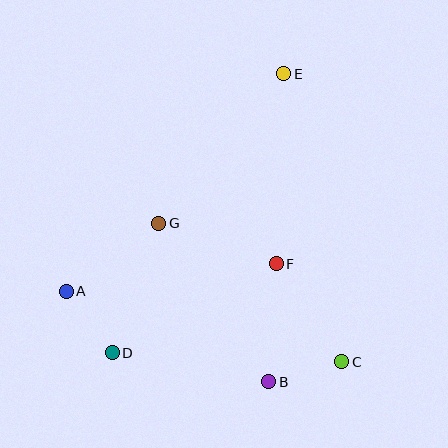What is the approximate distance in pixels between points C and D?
The distance between C and D is approximately 230 pixels.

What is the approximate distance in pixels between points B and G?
The distance between B and G is approximately 193 pixels.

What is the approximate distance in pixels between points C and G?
The distance between C and G is approximately 230 pixels.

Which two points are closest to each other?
Points B and C are closest to each other.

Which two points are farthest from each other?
Points D and E are farthest from each other.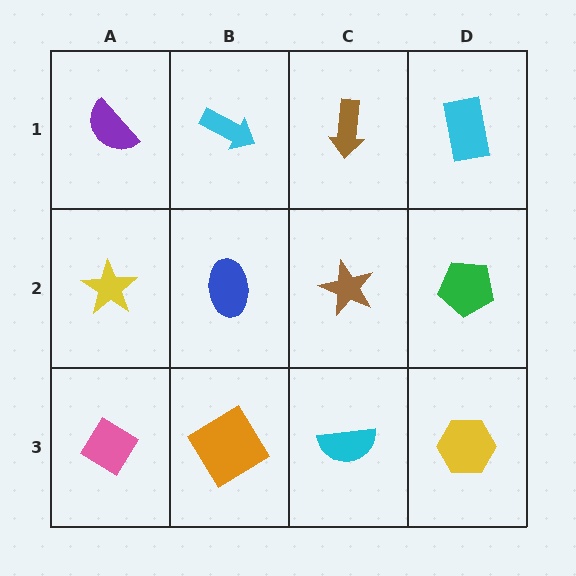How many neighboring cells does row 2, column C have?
4.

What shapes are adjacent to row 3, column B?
A blue ellipse (row 2, column B), a pink diamond (row 3, column A), a cyan semicircle (row 3, column C).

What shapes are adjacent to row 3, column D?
A green pentagon (row 2, column D), a cyan semicircle (row 3, column C).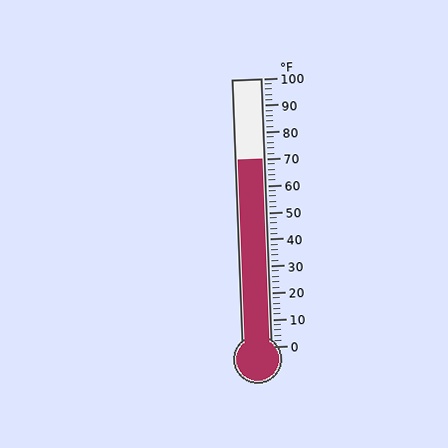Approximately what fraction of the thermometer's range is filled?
The thermometer is filled to approximately 70% of its range.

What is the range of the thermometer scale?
The thermometer scale ranges from 0°F to 100°F.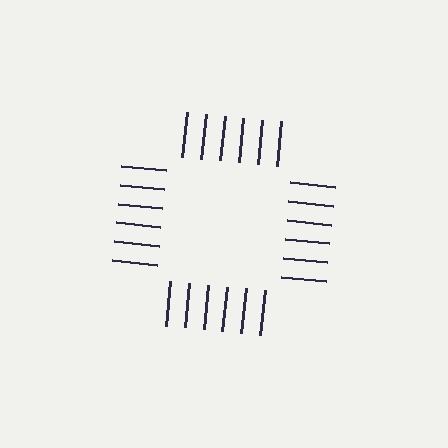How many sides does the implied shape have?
4 sides — the line-ends trace a square.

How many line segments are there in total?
24 — 6 along each of the 4 edges.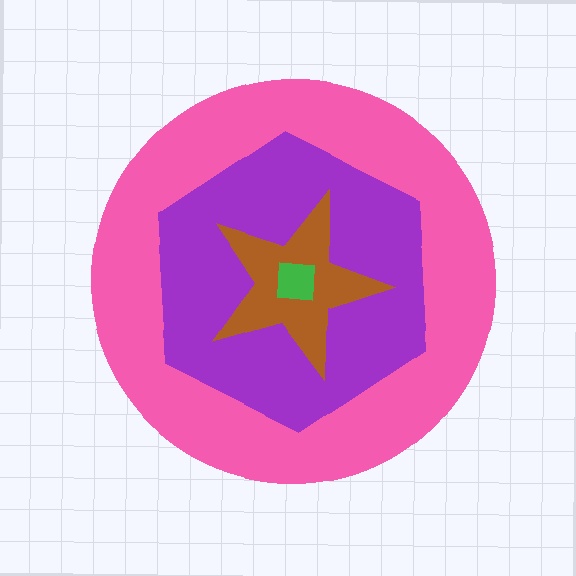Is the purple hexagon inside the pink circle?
Yes.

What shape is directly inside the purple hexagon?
The brown star.